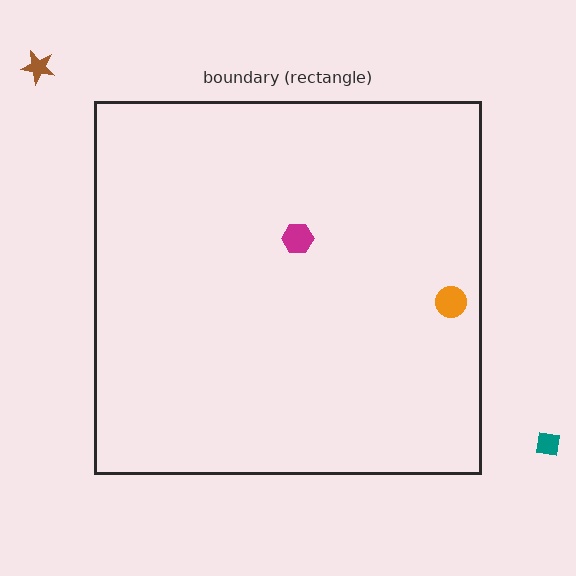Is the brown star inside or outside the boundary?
Outside.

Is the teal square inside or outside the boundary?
Outside.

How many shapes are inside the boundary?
2 inside, 2 outside.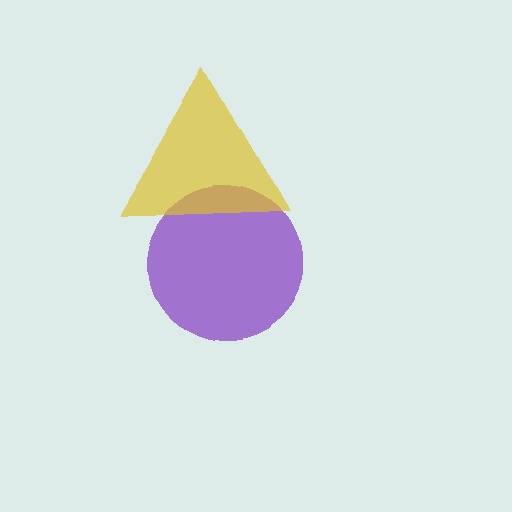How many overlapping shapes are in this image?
There are 2 overlapping shapes in the image.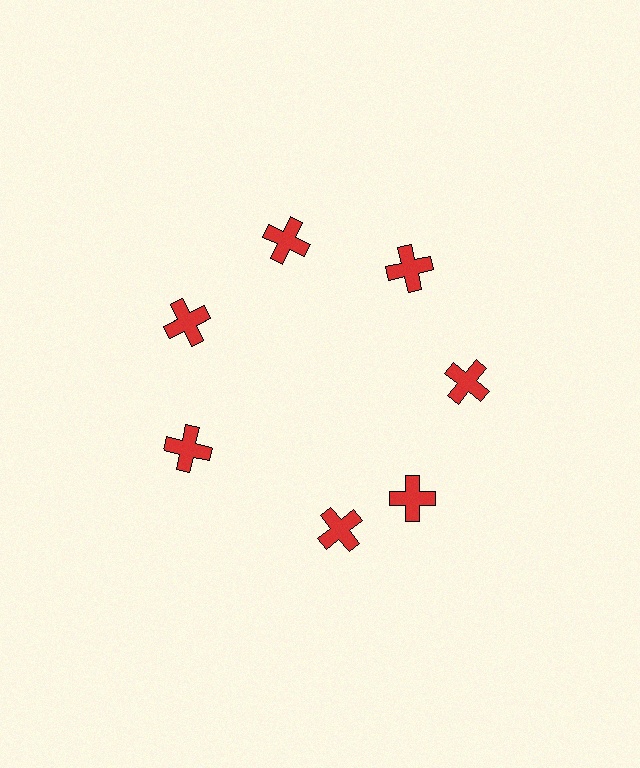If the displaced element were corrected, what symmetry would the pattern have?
It would have 7-fold rotational symmetry — the pattern would map onto itself every 51 degrees.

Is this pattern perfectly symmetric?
No. The 7 red crosses are arranged in a ring, but one element near the 6 o'clock position is rotated out of alignment along the ring, breaking the 7-fold rotational symmetry.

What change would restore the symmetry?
The symmetry would be restored by rotating it back into even spacing with its neighbors so that all 7 crosses sit at equal angles and equal distance from the center.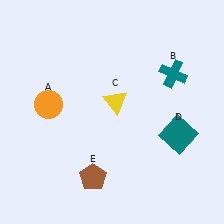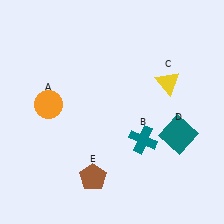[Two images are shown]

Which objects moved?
The objects that moved are: the teal cross (B), the yellow triangle (C).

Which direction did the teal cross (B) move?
The teal cross (B) moved down.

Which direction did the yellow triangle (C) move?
The yellow triangle (C) moved right.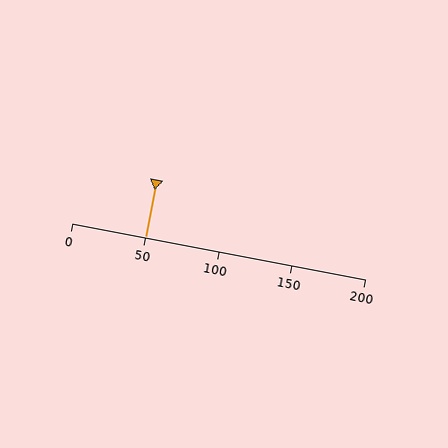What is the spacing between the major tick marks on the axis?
The major ticks are spaced 50 apart.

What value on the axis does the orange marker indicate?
The marker indicates approximately 50.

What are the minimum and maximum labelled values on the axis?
The axis runs from 0 to 200.